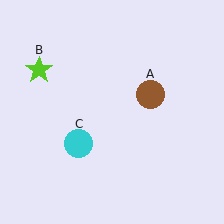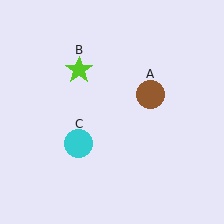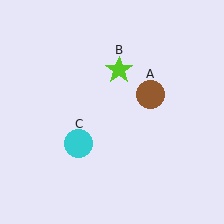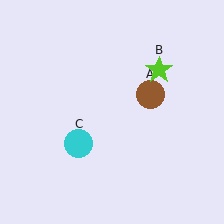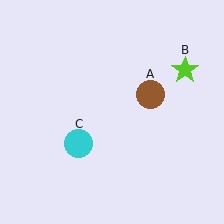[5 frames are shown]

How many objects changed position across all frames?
1 object changed position: lime star (object B).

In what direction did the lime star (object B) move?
The lime star (object B) moved right.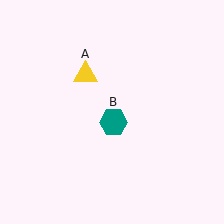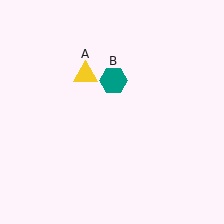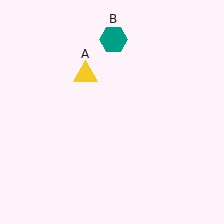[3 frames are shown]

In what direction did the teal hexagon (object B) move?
The teal hexagon (object B) moved up.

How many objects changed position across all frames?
1 object changed position: teal hexagon (object B).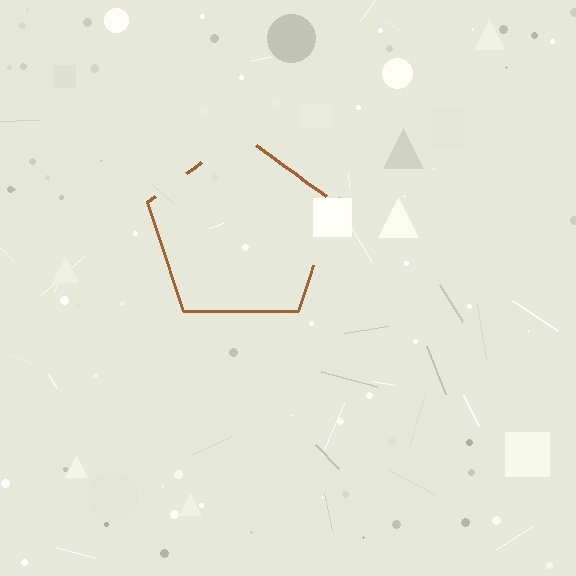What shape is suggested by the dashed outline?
The dashed outline suggests a pentagon.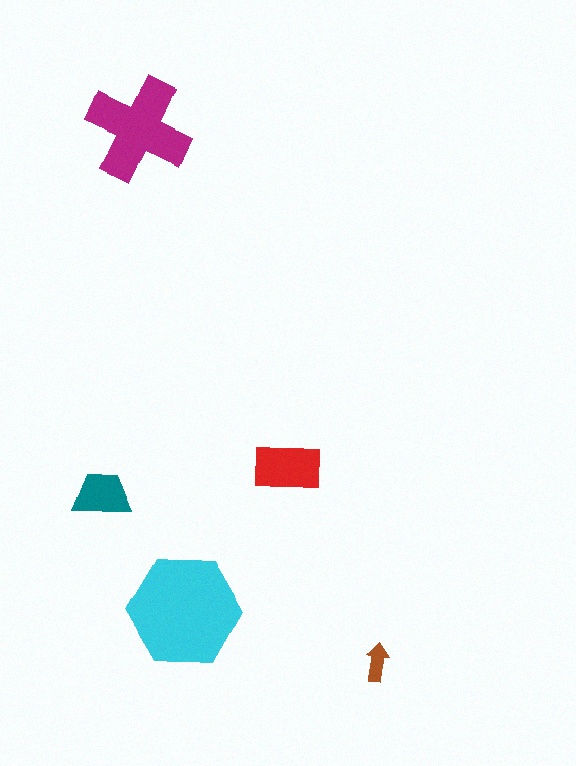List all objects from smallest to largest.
The brown arrow, the teal trapezoid, the red rectangle, the magenta cross, the cyan hexagon.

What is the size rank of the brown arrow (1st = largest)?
5th.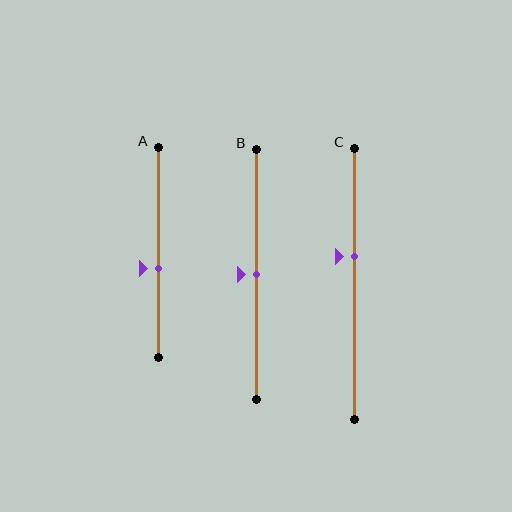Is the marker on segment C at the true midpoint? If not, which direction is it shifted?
No, the marker on segment C is shifted upward by about 10% of the segment length.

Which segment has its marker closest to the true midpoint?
Segment B has its marker closest to the true midpoint.